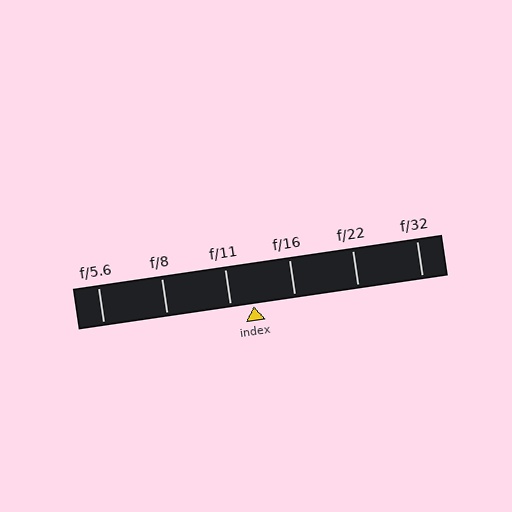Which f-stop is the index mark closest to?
The index mark is closest to f/11.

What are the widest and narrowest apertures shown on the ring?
The widest aperture shown is f/5.6 and the narrowest is f/32.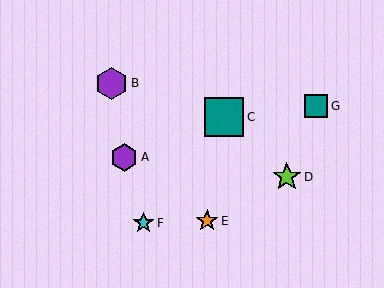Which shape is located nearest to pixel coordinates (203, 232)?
The orange star (labeled E) at (207, 221) is nearest to that location.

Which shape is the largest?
The teal square (labeled C) is the largest.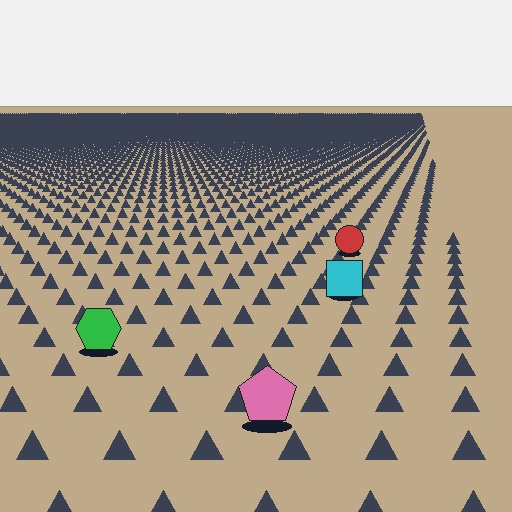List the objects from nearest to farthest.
From nearest to farthest: the pink pentagon, the green hexagon, the cyan square, the red circle.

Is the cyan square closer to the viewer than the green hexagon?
No. The green hexagon is closer — you can tell from the texture gradient: the ground texture is coarser near it.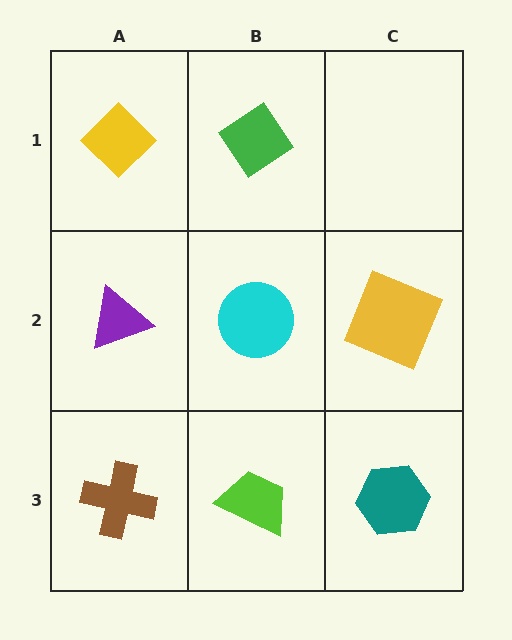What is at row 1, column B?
A green diamond.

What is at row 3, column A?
A brown cross.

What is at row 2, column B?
A cyan circle.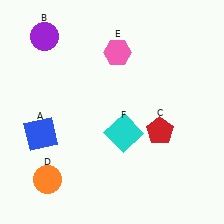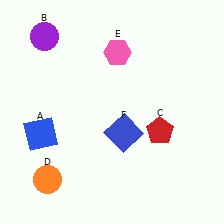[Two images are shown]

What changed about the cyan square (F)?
In Image 1, F is cyan. In Image 2, it changed to blue.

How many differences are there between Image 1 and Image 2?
There is 1 difference between the two images.